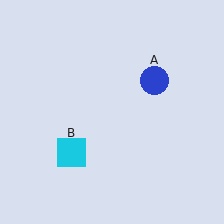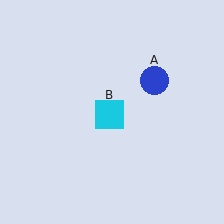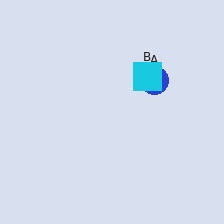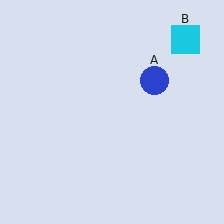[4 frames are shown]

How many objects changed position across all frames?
1 object changed position: cyan square (object B).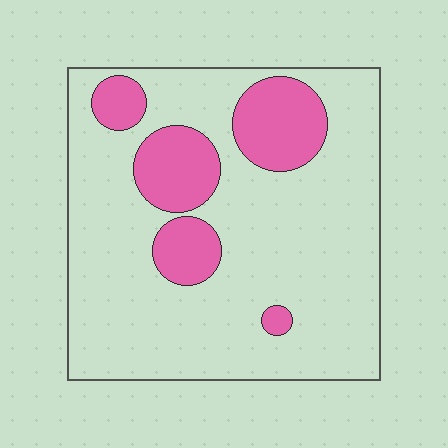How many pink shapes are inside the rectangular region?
5.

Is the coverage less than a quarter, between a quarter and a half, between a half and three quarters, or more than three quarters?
Less than a quarter.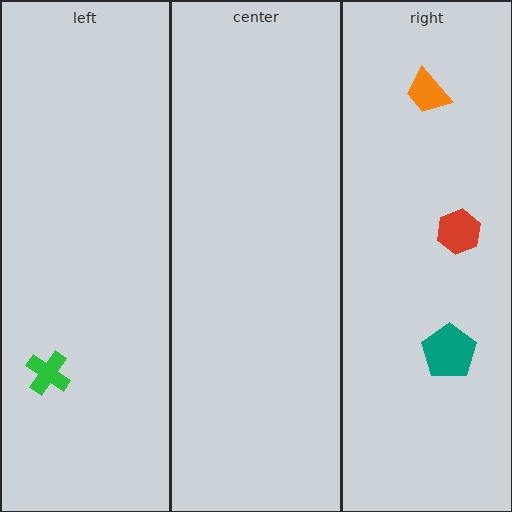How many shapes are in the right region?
3.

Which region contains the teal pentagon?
The right region.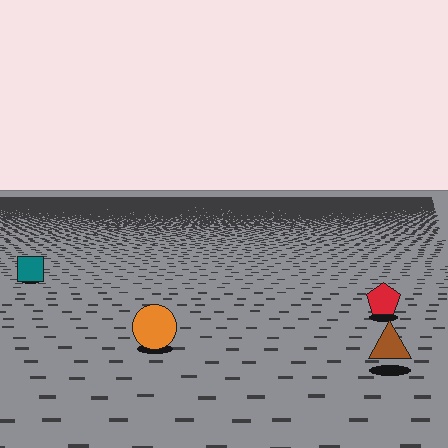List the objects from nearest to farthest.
From nearest to farthest: the brown triangle, the orange circle, the red pentagon, the teal square.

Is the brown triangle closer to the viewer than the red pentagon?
Yes. The brown triangle is closer — you can tell from the texture gradient: the ground texture is coarser near it.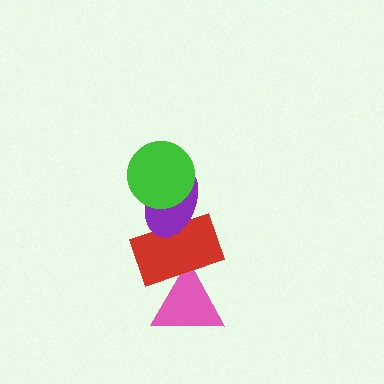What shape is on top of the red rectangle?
The purple ellipse is on top of the red rectangle.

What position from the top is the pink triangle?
The pink triangle is 4th from the top.